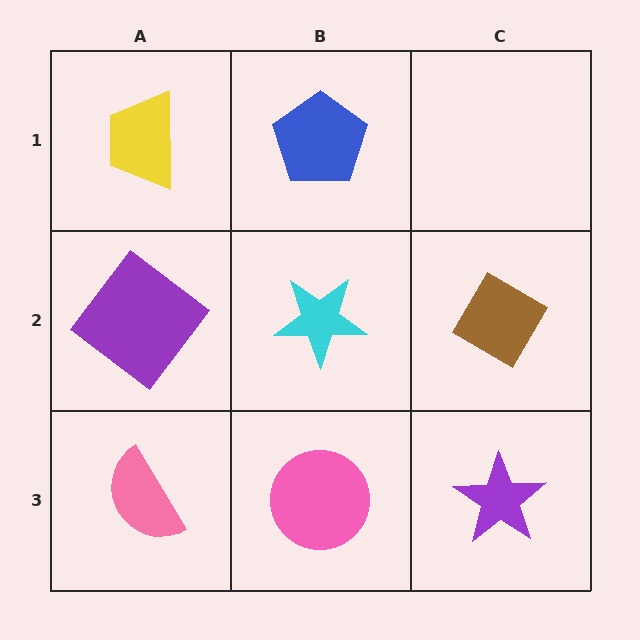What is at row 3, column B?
A pink circle.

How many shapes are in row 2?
3 shapes.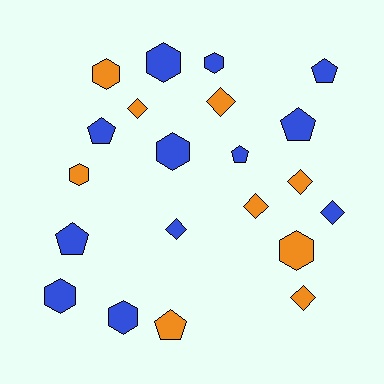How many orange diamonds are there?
There are 5 orange diamonds.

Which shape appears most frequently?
Hexagon, with 8 objects.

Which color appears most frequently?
Blue, with 12 objects.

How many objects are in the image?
There are 21 objects.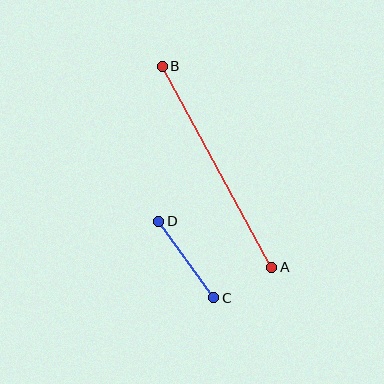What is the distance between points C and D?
The distance is approximately 94 pixels.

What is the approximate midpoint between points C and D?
The midpoint is at approximately (186, 260) pixels.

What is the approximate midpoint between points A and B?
The midpoint is at approximately (217, 167) pixels.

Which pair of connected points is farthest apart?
Points A and B are farthest apart.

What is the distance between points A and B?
The distance is approximately 229 pixels.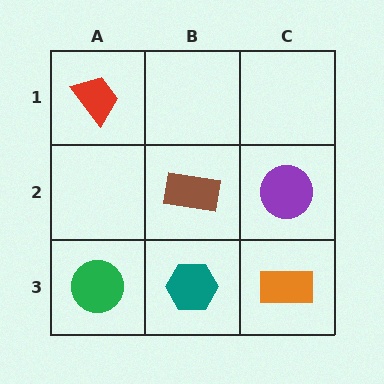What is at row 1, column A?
A red trapezoid.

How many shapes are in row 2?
2 shapes.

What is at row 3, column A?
A green circle.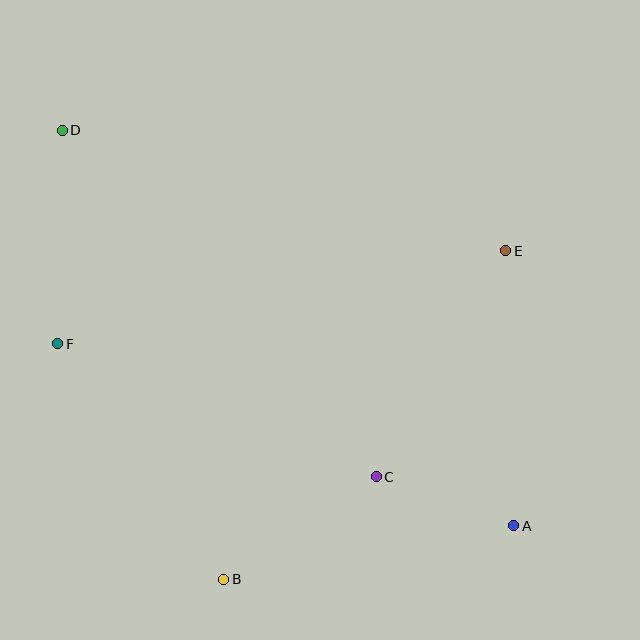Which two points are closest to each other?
Points A and C are closest to each other.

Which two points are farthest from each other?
Points A and D are farthest from each other.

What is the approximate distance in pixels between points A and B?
The distance between A and B is approximately 295 pixels.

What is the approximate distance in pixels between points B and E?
The distance between B and E is approximately 433 pixels.